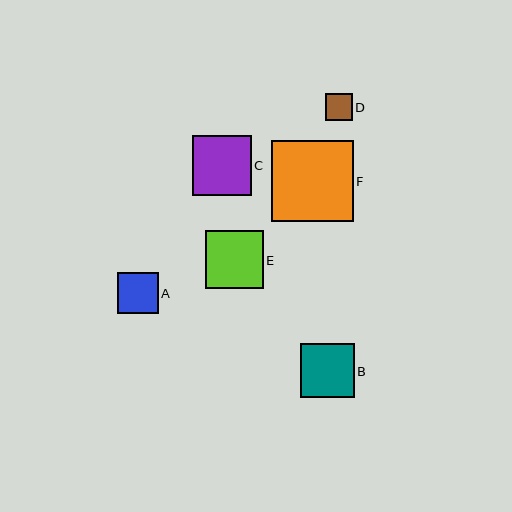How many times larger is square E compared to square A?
Square E is approximately 1.4 times the size of square A.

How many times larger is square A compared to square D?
Square A is approximately 1.5 times the size of square D.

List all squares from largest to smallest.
From largest to smallest: F, C, E, B, A, D.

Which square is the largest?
Square F is the largest with a size of approximately 82 pixels.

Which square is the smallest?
Square D is the smallest with a size of approximately 27 pixels.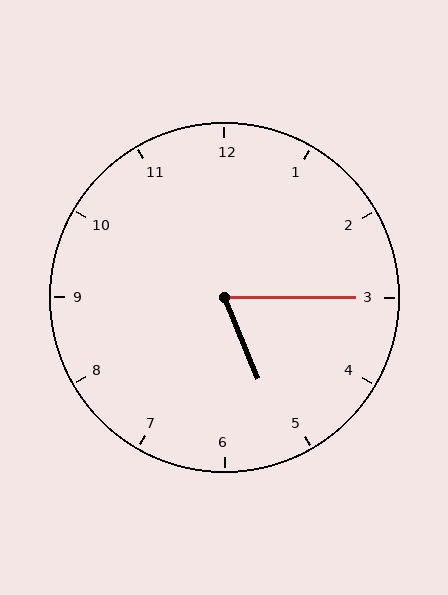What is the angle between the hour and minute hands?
Approximately 68 degrees.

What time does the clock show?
5:15.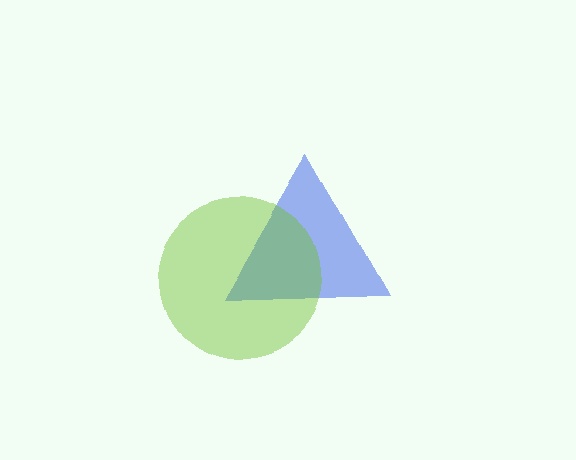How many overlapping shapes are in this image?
There are 2 overlapping shapes in the image.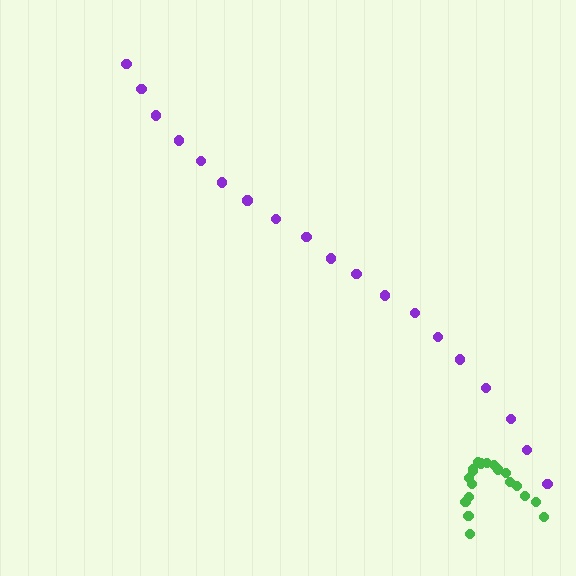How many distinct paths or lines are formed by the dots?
There are 2 distinct paths.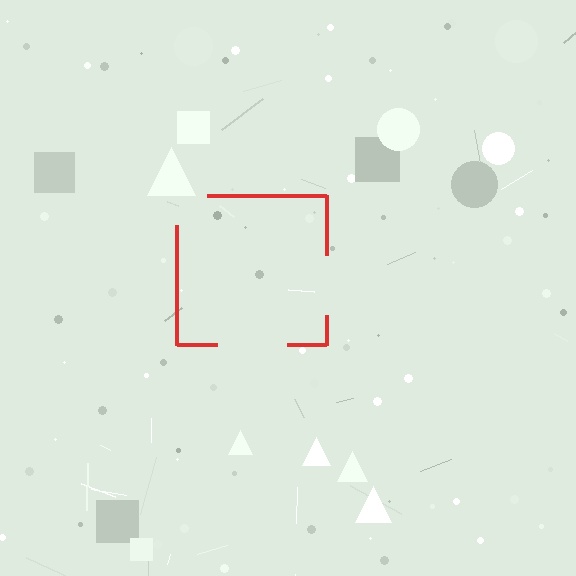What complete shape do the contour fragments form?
The contour fragments form a square.